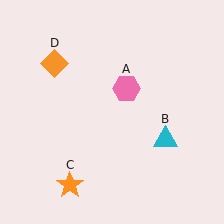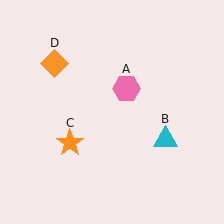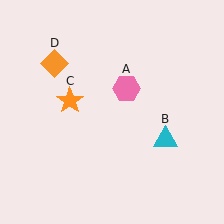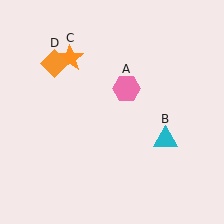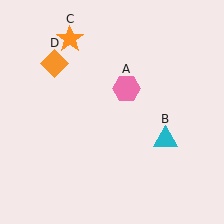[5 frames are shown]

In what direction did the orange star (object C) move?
The orange star (object C) moved up.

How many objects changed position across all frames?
1 object changed position: orange star (object C).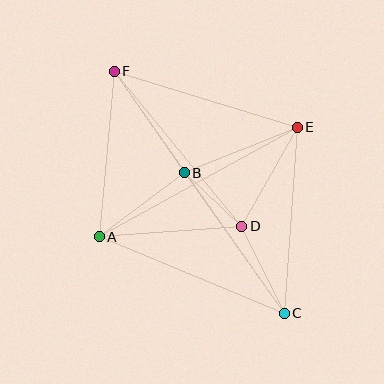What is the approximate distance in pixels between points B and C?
The distance between B and C is approximately 172 pixels.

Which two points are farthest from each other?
Points C and F are farthest from each other.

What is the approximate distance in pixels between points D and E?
The distance between D and E is approximately 113 pixels.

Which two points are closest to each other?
Points B and D are closest to each other.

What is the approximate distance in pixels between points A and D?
The distance between A and D is approximately 143 pixels.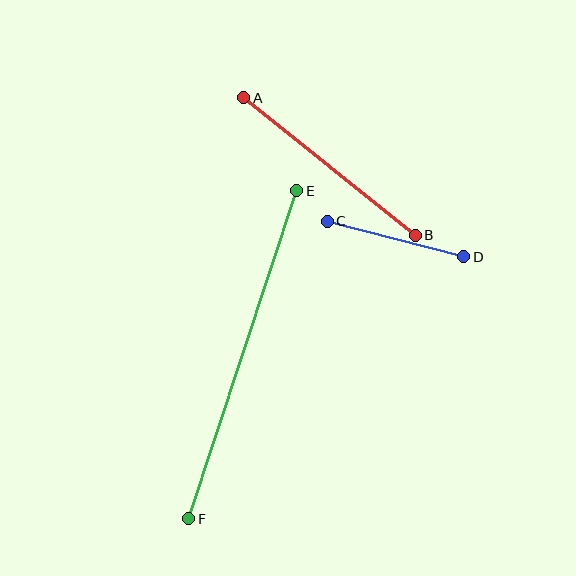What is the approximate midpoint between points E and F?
The midpoint is at approximately (243, 355) pixels.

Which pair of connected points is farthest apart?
Points E and F are farthest apart.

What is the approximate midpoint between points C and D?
The midpoint is at approximately (395, 239) pixels.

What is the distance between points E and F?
The distance is approximately 345 pixels.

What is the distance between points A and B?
The distance is approximately 220 pixels.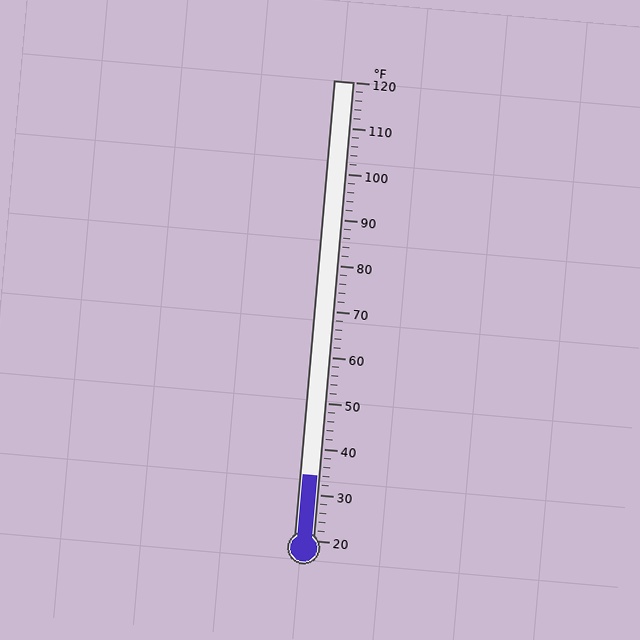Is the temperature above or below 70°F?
The temperature is below 70°F.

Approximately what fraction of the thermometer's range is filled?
The thermometer is filled to approximately 15% of its range.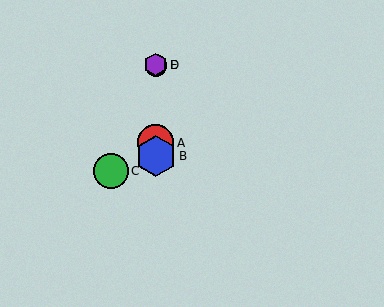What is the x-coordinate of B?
Object B is at x≈156.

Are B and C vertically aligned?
No, B is at x≈156 and C is at x≈111.